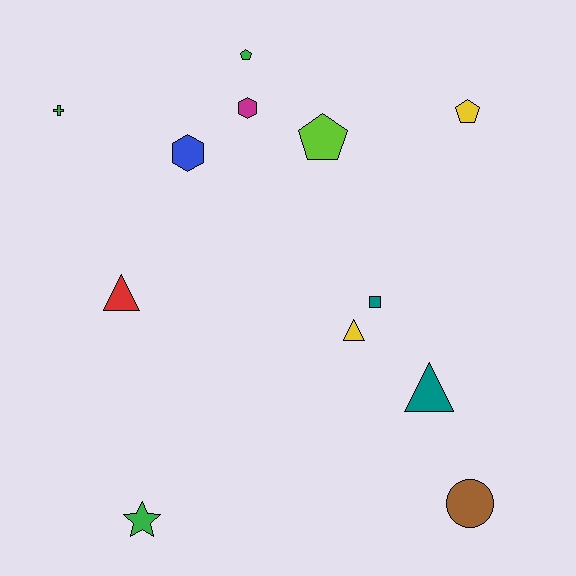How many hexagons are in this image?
There are 2 hexagons.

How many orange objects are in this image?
There are no orange objects.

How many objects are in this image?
There are 12 objects.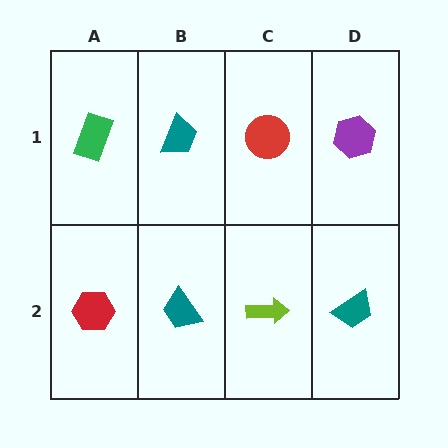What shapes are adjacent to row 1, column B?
A teal trapezoid (row 2, column B), a green rectangle (row 1, column A), a red circle (row 1, column C).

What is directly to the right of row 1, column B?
A red circle.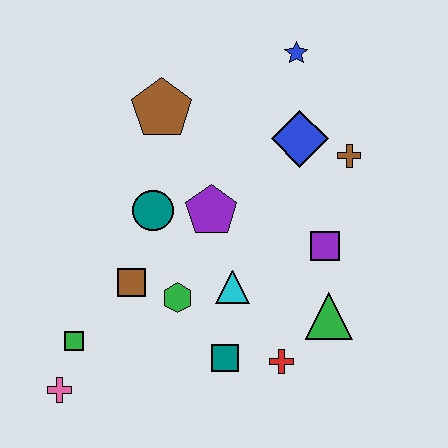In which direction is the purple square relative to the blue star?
The purple square is below the blue star.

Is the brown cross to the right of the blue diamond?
Yes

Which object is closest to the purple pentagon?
The teal circle is closest to the purple pentagon.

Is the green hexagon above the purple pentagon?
No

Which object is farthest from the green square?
The blue star is farthest from the green square.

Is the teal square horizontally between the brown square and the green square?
No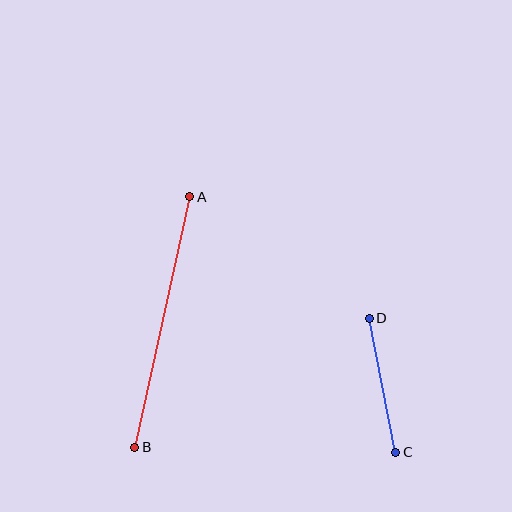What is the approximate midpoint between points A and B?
The midpoint is at approximately (162, 322) pixels.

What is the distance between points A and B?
The distance is approximately 257 pixels.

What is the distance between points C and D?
The distance is approximately 136 pixels.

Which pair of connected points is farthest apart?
Points A and B are farthest apart.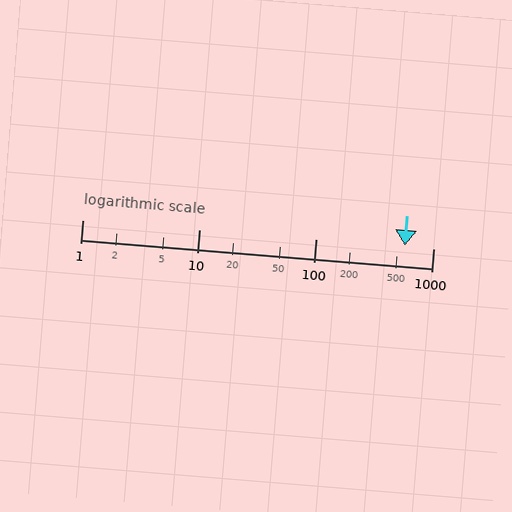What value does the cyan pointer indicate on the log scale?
The pointer indicates approximately 570.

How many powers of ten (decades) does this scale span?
The scale spans 3 decades, from 1 to 1000.